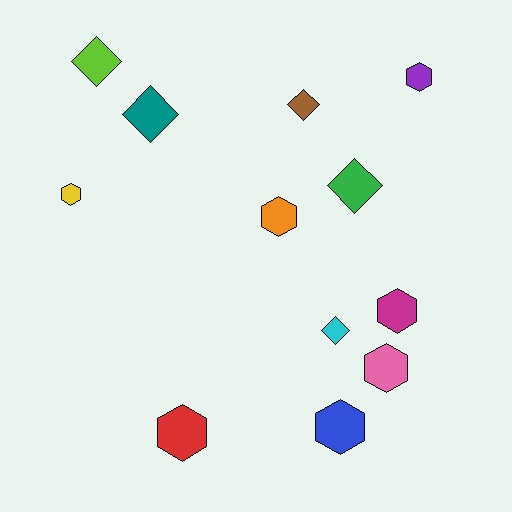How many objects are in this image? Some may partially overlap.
There are 12 objects.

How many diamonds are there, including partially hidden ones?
There are 5 diamonds.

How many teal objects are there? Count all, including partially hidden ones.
There is 1 teal object.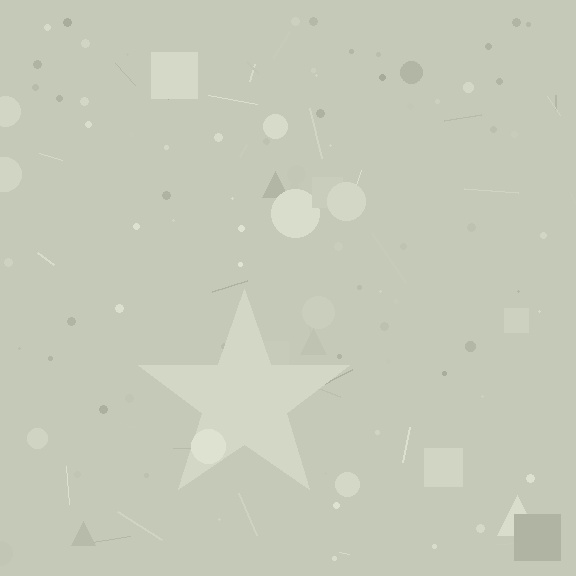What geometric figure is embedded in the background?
A star is embedded in the background.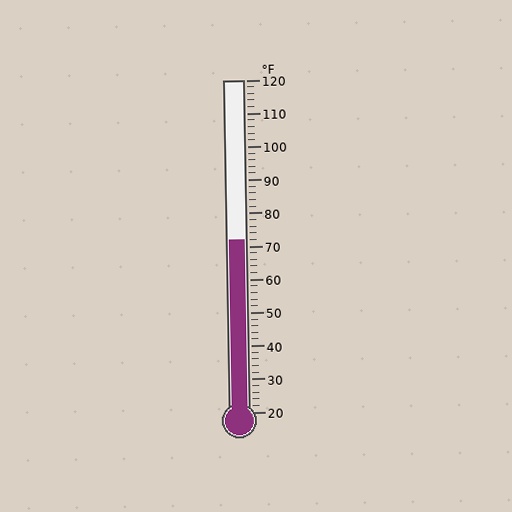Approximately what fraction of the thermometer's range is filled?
The thermometer is filled to approximately 50% of its range.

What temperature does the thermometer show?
The thermometer shows approximately 72°F.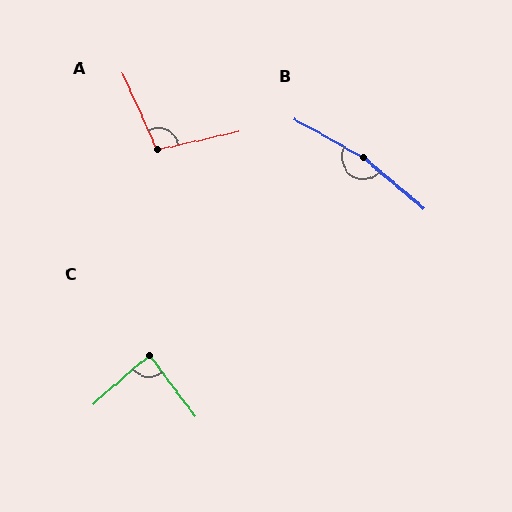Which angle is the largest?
B, at approximately 168 degrees.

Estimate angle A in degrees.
Approximately 102 degrees.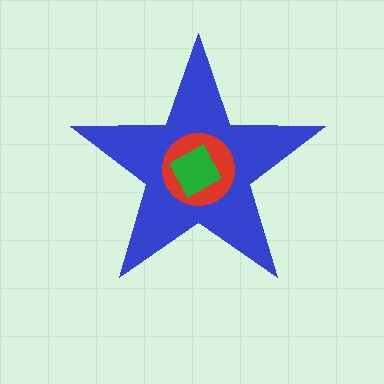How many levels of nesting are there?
3.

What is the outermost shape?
The blue star.